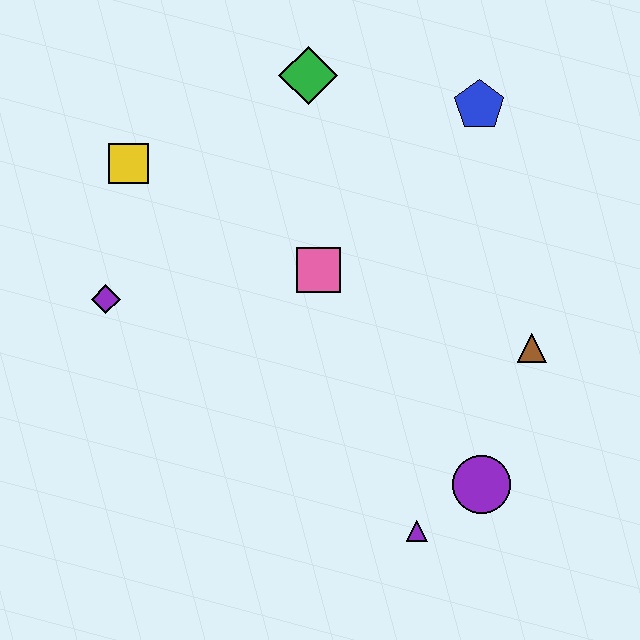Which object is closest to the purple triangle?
The purple circle is closest to the purple triangle.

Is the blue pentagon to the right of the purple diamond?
Yes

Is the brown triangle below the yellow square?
Yes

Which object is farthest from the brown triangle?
The yellow square is farthest from the brown triangle.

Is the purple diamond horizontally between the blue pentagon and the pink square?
No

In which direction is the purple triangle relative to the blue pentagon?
The purple triangle is below the blue pentagon.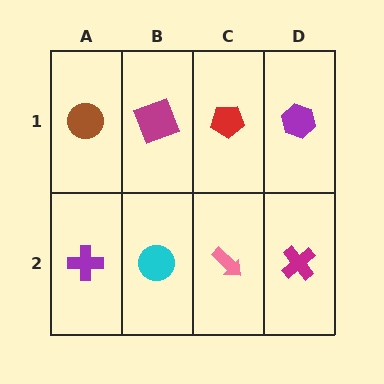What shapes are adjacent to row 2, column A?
A brown circle (row 1, column A), a cyan circle (row 2, column B).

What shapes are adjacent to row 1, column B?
A cyan circle (row 2, column B), a brown circle (row 1, column A), a red pentagon (row 1, column C).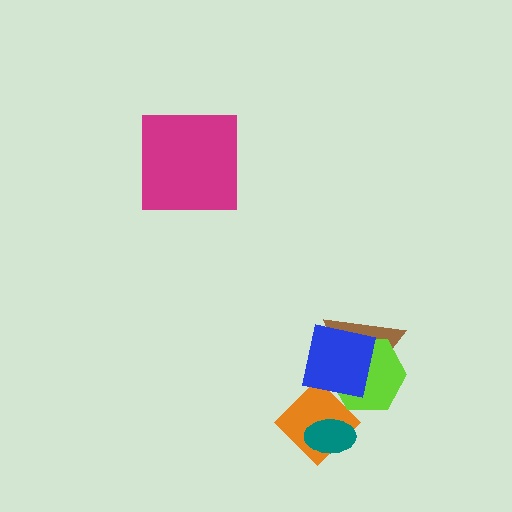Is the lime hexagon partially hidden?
Yes, it is partially covered by another shape.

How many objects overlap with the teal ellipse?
1 object overlaps with the teal ellipse.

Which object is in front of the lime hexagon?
The blue square is in front of the lime hexagon.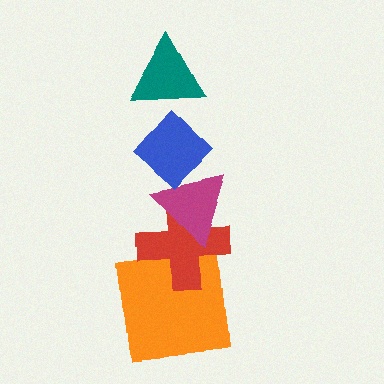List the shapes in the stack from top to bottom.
From top to bottom: the teal triangle, the blue diamond, the magenta triangle, the red cross, the orange square.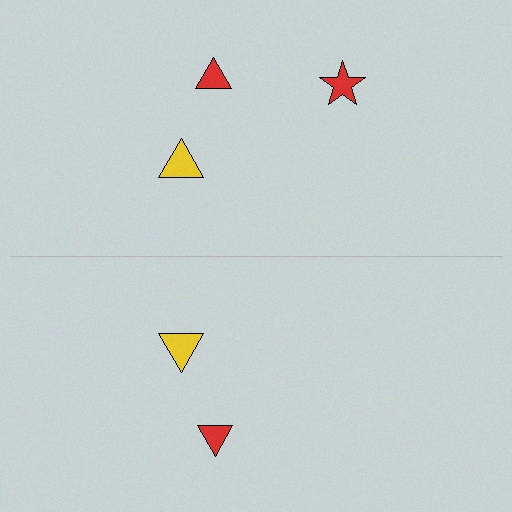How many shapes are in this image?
There are 5 shapes in this image.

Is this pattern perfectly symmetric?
No, the pattern is not perfectly symmetric. A red star is missing from the bottom side.